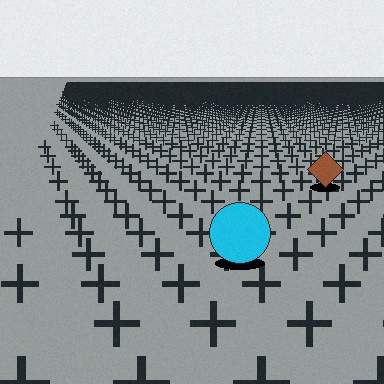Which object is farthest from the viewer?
The brown diamond is farthest from the viewer. It appears smaller and the ground texture around it is denser.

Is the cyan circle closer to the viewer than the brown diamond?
Yes. The cyan circle is closer — you can tell from the texture gradient: the ground texture is coarser near it.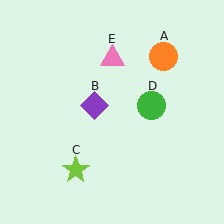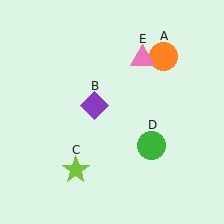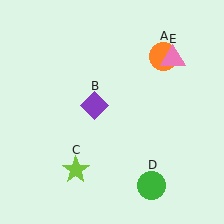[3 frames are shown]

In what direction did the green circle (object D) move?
The green circle (object D) moved down.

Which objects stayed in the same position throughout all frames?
Orange circle (object A) and purple diamond (object B) and lime star (object C) remained stationary.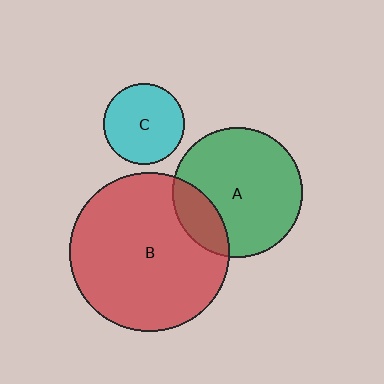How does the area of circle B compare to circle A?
Approximately 1.5 times.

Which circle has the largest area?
Circle B (red).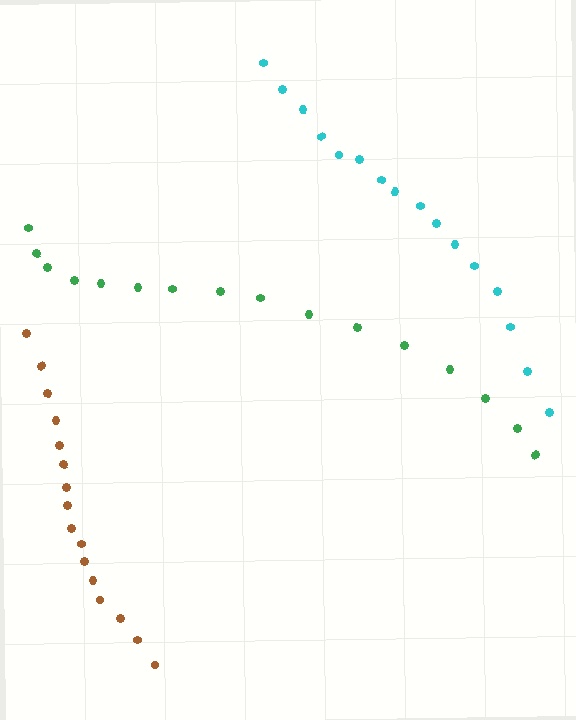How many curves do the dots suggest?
There are 3 distinct paths.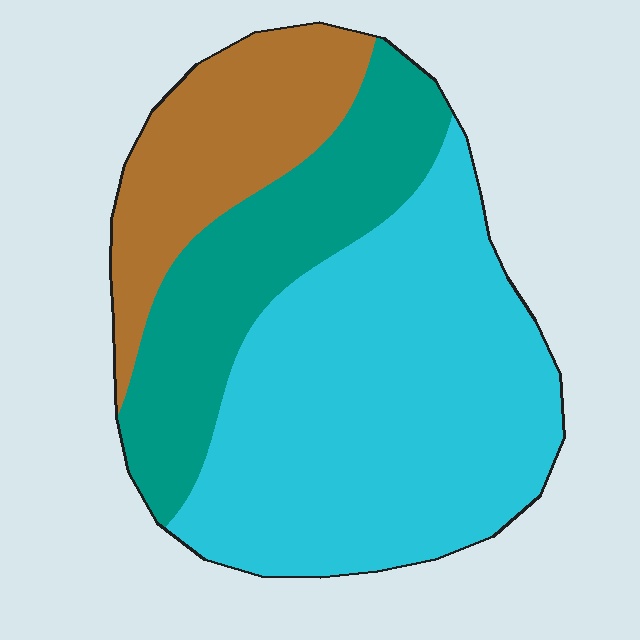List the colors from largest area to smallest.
From largest to smallest: cyan, teal, brown.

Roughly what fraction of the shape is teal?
Teal covers 26% of the shape.